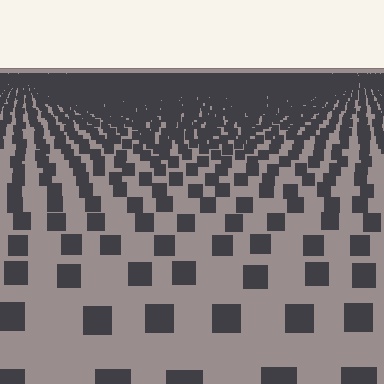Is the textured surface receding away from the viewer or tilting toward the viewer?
The surface is receding away from the viewer. Texture elements get smaller and denser toward the top.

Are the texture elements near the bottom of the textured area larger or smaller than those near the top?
Larger. Near the bottom, elements are closer to the viewer and appear at a bigger on-screen size.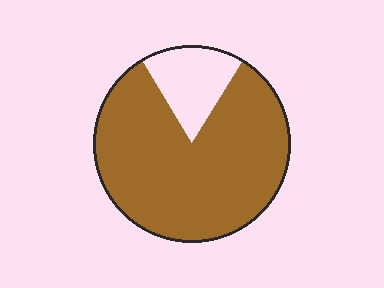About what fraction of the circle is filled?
About five sixths (5/6).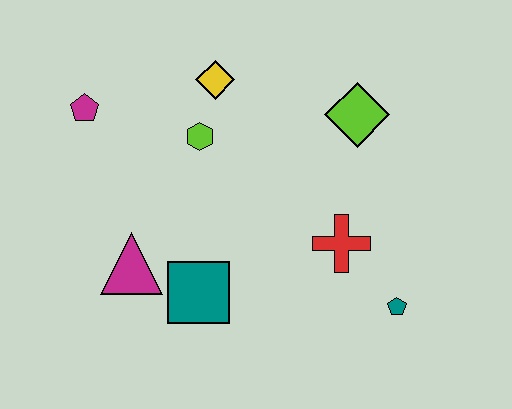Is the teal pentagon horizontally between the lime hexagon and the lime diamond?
No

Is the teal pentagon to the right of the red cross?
Yes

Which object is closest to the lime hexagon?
The yellow diamond is closest to the lime hexagon.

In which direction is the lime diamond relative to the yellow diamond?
The lime diamond is to the right of the yellow diamond.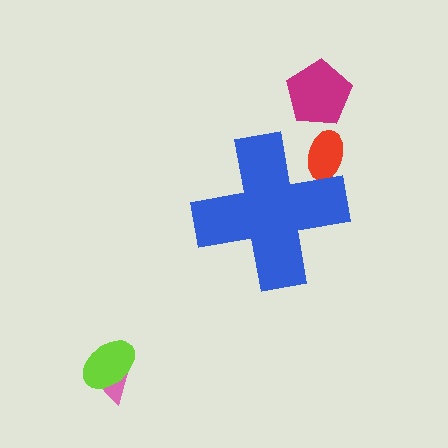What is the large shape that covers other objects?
A blue cross.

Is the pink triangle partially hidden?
No, the pink triangle is fully visible.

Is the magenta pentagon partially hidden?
No, the magenta pentagon is fully visible.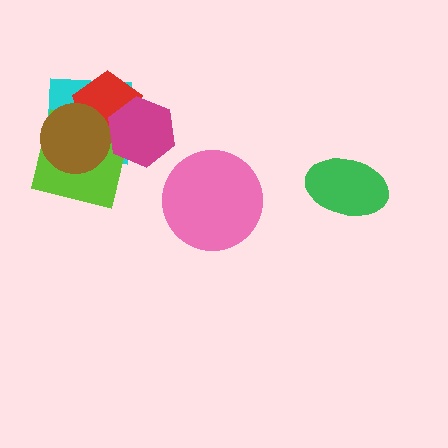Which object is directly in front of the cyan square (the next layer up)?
The lime square is directly in front of the cyan square.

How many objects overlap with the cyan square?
4 objects overlap with the cyan square.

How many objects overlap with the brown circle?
3 objects overlap with the brown circle.